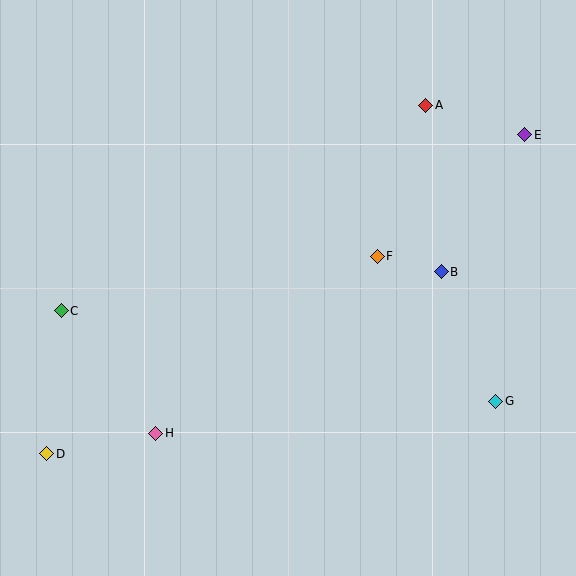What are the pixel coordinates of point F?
Point F is at (377, 256).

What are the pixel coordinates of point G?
Point G is at (496, 401).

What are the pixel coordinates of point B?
Point B is at (441, 272).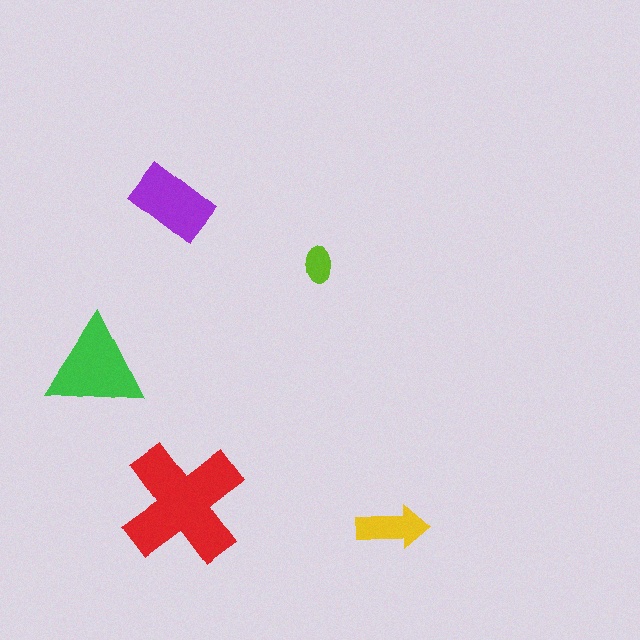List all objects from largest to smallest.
The red cross, the green triangle, the purple rectangle, the yellow arrow, the lime ellipse.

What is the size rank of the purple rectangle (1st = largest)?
3rd.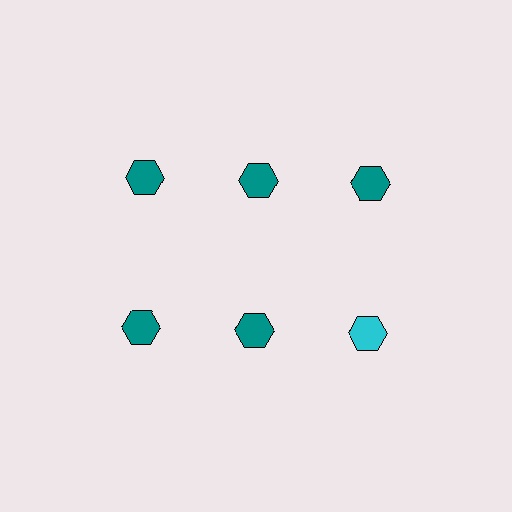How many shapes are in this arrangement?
There are 6 shapes arranged in a grid pattern.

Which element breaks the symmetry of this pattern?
The cyan hexagon in the second row, center column breaks the symmetry. All other shapes are teal hexagons.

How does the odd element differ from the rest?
It has a different color: cyan instead of teal.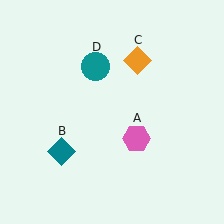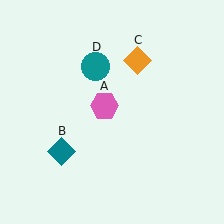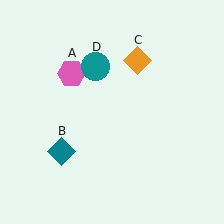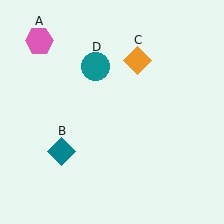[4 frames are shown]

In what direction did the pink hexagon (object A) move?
The pink hexagon (object A) moved up and to the left.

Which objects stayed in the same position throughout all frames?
Teal diamond (object B) and orange diamond (object C) and teal circle (object D) remained stationary.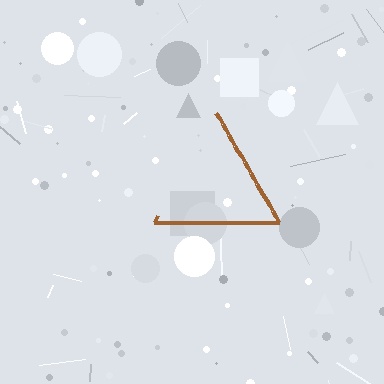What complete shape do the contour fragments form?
The contour fragments form a triangle.